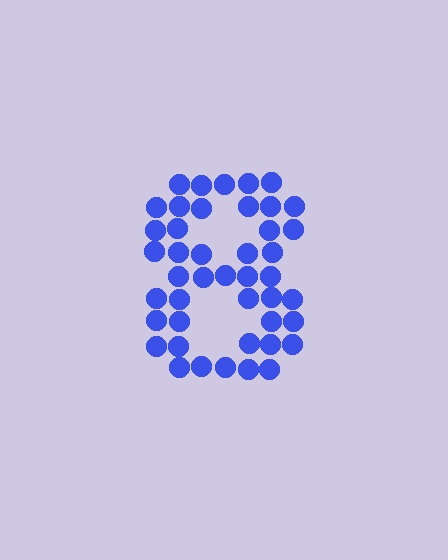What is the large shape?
The large shape is the digit 8.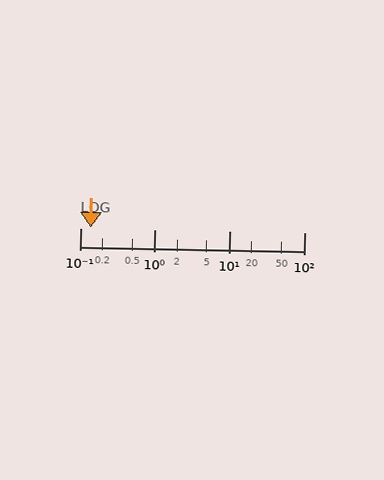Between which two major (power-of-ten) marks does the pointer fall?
The pointer is between 0.1 and 1.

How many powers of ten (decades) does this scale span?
The scale spans 3 decades, from 0.1 to 100.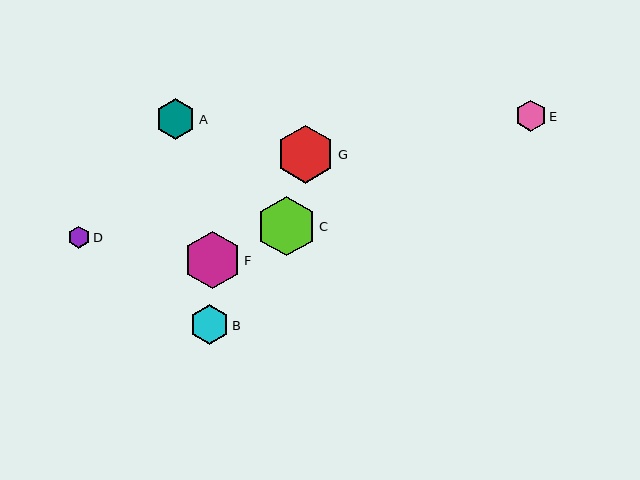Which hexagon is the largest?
Hexagon C is the largest with a size of approximately 60 pixels.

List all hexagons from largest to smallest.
From largest to smallest: C, G, F, A, B, E, D.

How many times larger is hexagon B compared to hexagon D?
Hexagon B is approximately 1.9 times the size of hexagon D.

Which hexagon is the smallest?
Hexagon D is the smallest with a size of approximately 21 pixels.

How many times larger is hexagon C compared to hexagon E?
Hexagon C is approximately 1.9 times the size of hexagon E.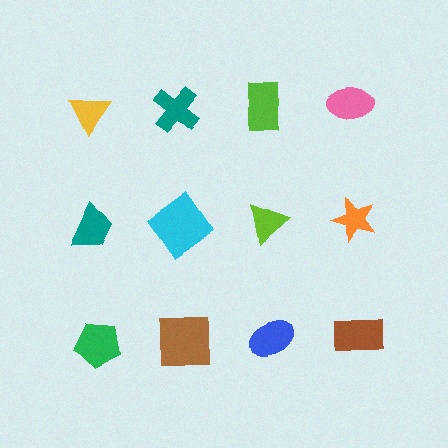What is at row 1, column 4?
A pink ellipse.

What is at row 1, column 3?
A lime rectangle.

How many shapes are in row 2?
4 shapes.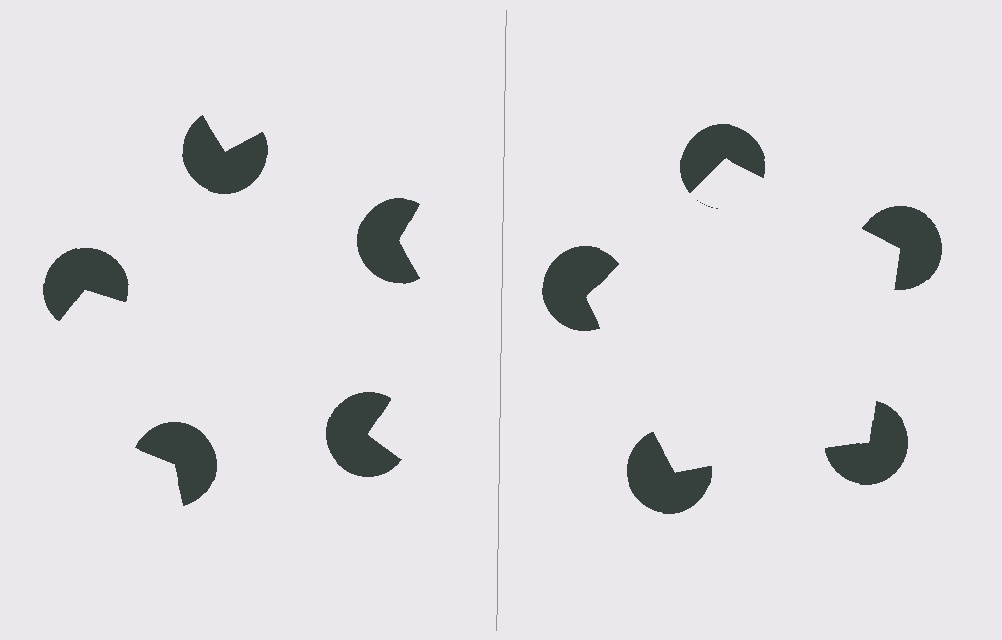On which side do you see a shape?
An illusory pentagon appears on the right side. On the left side the wedge cuts are rotated, so no coherent shape forms.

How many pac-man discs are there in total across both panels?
10 — 5 on each side.